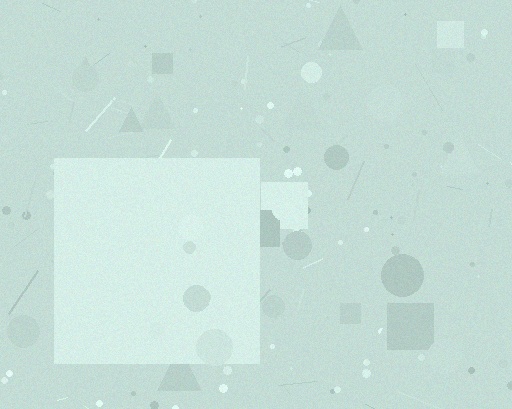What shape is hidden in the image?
A square is hidden in the image.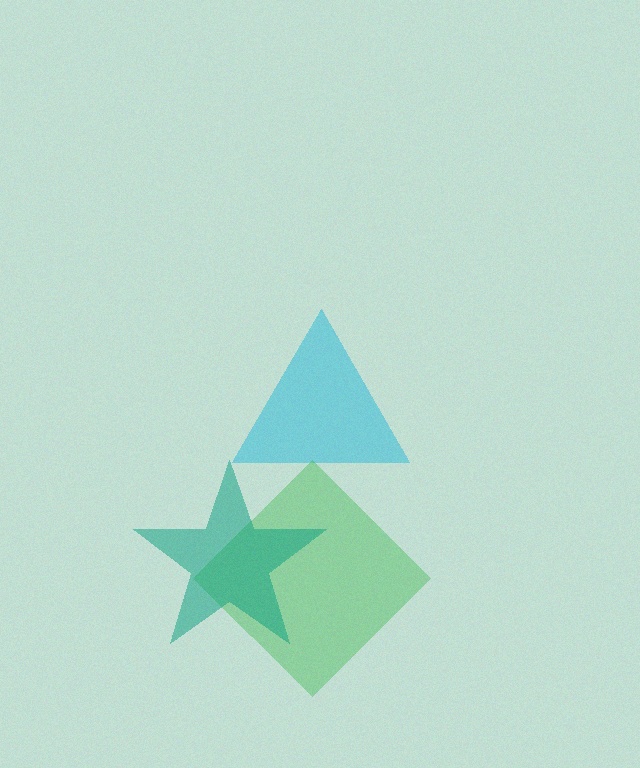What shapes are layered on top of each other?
The layered shapes are: a cyan triangle, a green diamond, a teal star.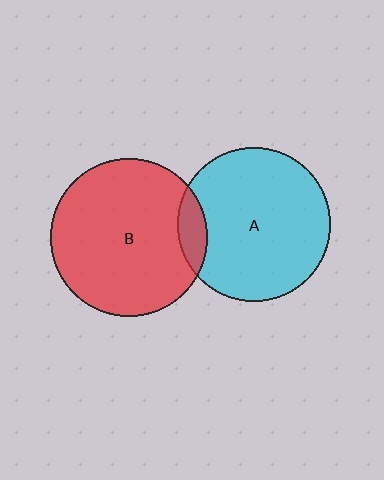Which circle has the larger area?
Circle B (red).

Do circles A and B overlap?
Yes.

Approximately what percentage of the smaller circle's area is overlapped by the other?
Approximately 10%.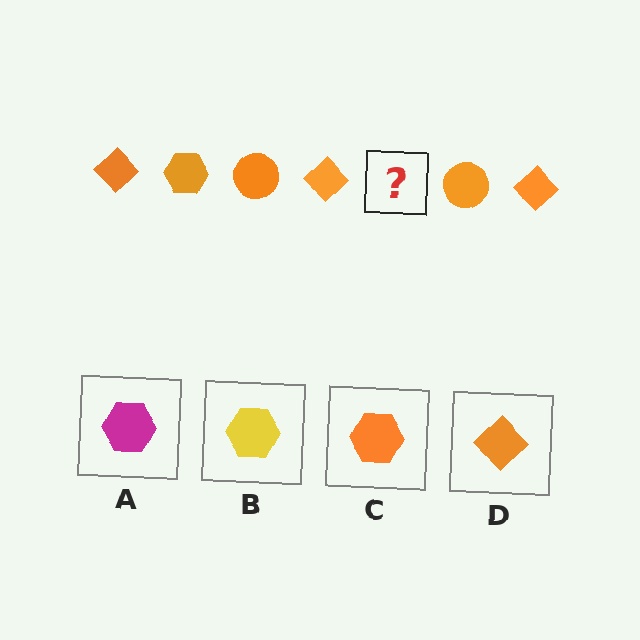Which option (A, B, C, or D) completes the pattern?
C.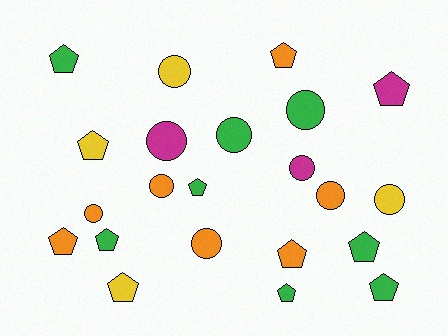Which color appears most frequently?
Green, with 8 objects.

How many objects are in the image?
There are 22 objects.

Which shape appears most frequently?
Pentagon, with 12 objects.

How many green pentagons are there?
There are 6 green pentagons.